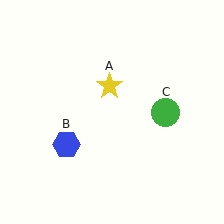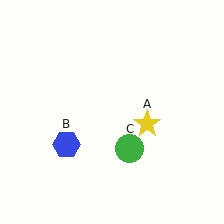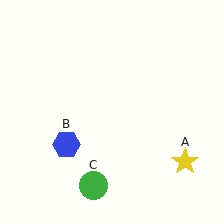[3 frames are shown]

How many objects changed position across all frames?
2 objects changed position: yellow star (object A), green circle (object C).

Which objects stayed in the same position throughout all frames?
Blue hexagon (object B) remained stationary.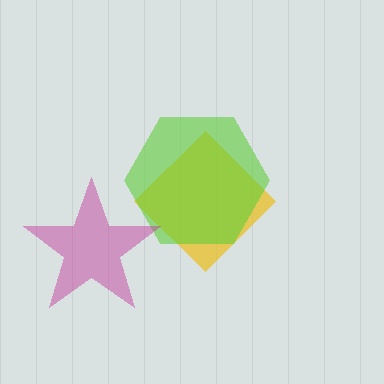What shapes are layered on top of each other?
The layered shapes are: a yellow diamond, a lime hexagon, a magenta star.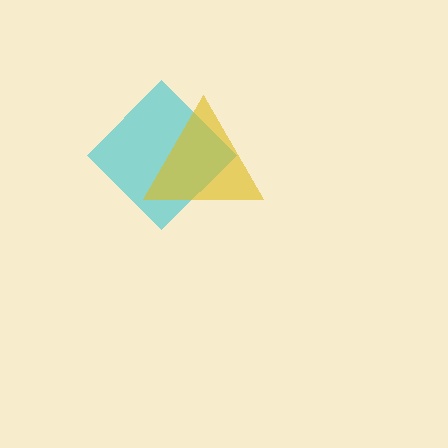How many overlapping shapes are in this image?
There are 2 overlapping shapes in the image.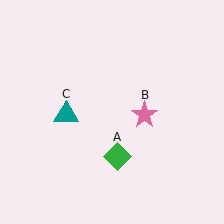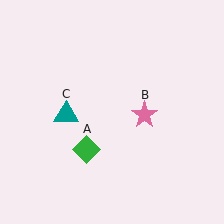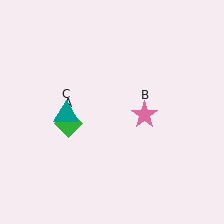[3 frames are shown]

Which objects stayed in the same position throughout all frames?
Pink star (object B) and teal triangle (object C) remained stationary.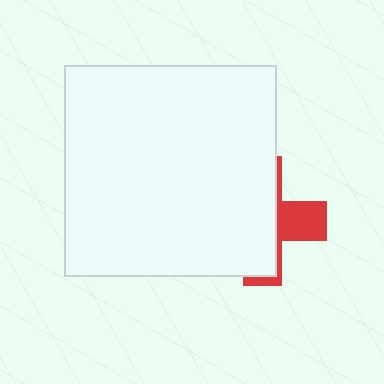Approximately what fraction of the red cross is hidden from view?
Roughly 69% of the red cross is hidden behind the white square.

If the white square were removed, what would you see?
You would see the complete red cross.